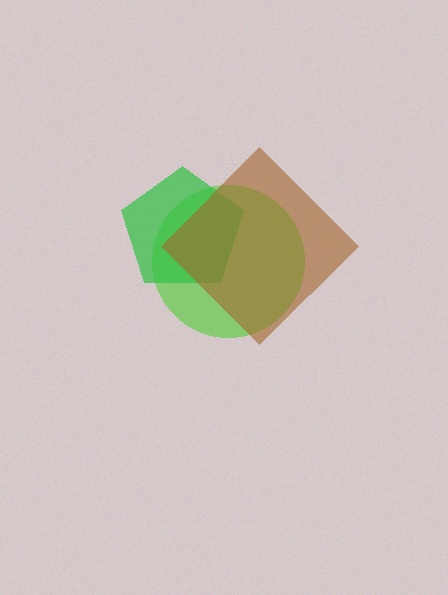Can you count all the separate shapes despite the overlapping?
Yes, there are 3 separate shapes.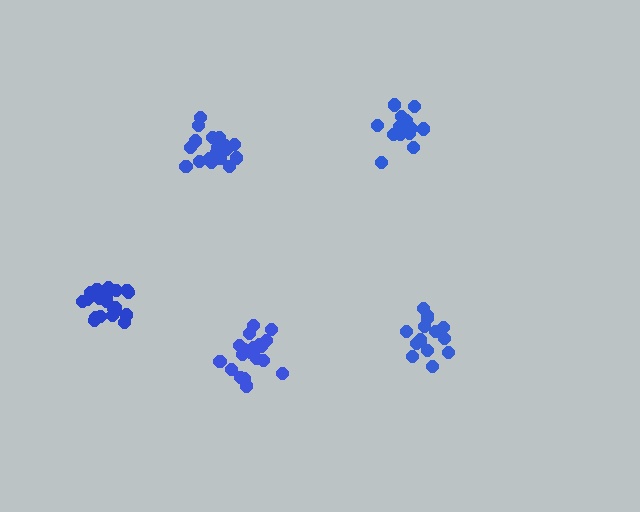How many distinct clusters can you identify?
There are 5 distinct clusters.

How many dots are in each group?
Group 1: 21 dots, Group 2: 18 dots, Group 3: 21 dots, Group 4: 20 dots, Group 5: 15 dots (95 total).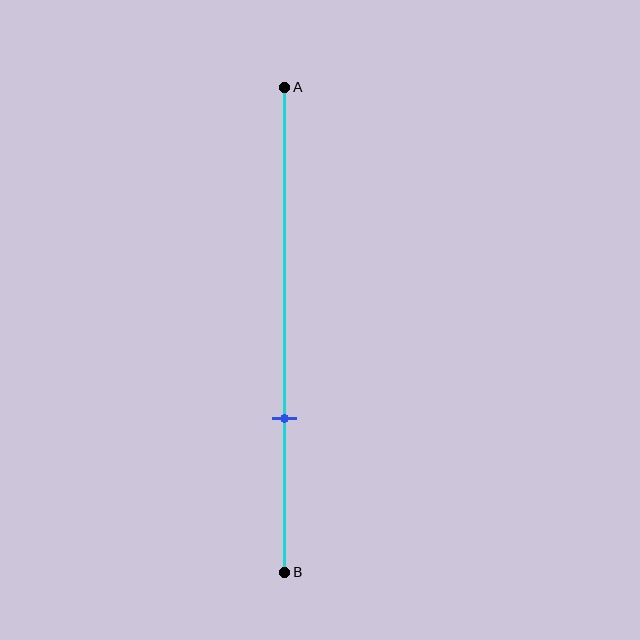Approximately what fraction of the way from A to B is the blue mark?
The blue mark is approximately 70% of the way from A to B.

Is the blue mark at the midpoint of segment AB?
No, the mark is at about 70% from A, not at the 50% midpoint.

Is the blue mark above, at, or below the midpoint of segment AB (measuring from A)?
The blue mark is below the midpoint of segment AB.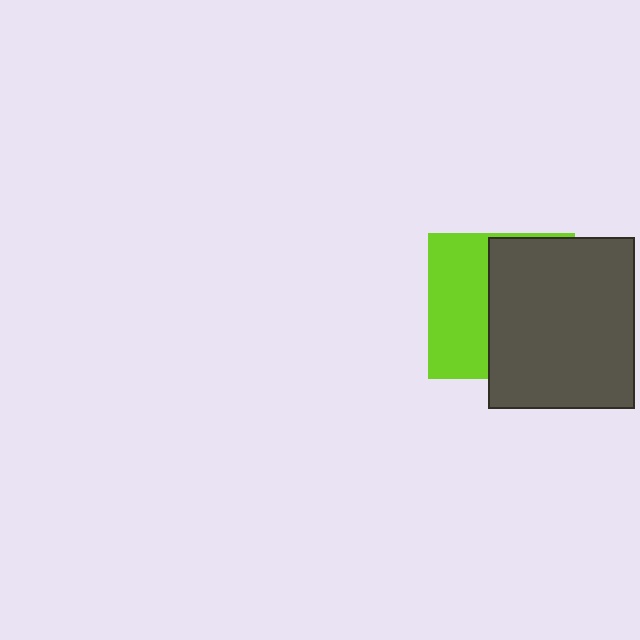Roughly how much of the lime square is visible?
A small part of it is visible (roughly 42%).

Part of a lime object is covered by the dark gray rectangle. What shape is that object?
It is a square.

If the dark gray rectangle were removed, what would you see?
You would see the complete lime square.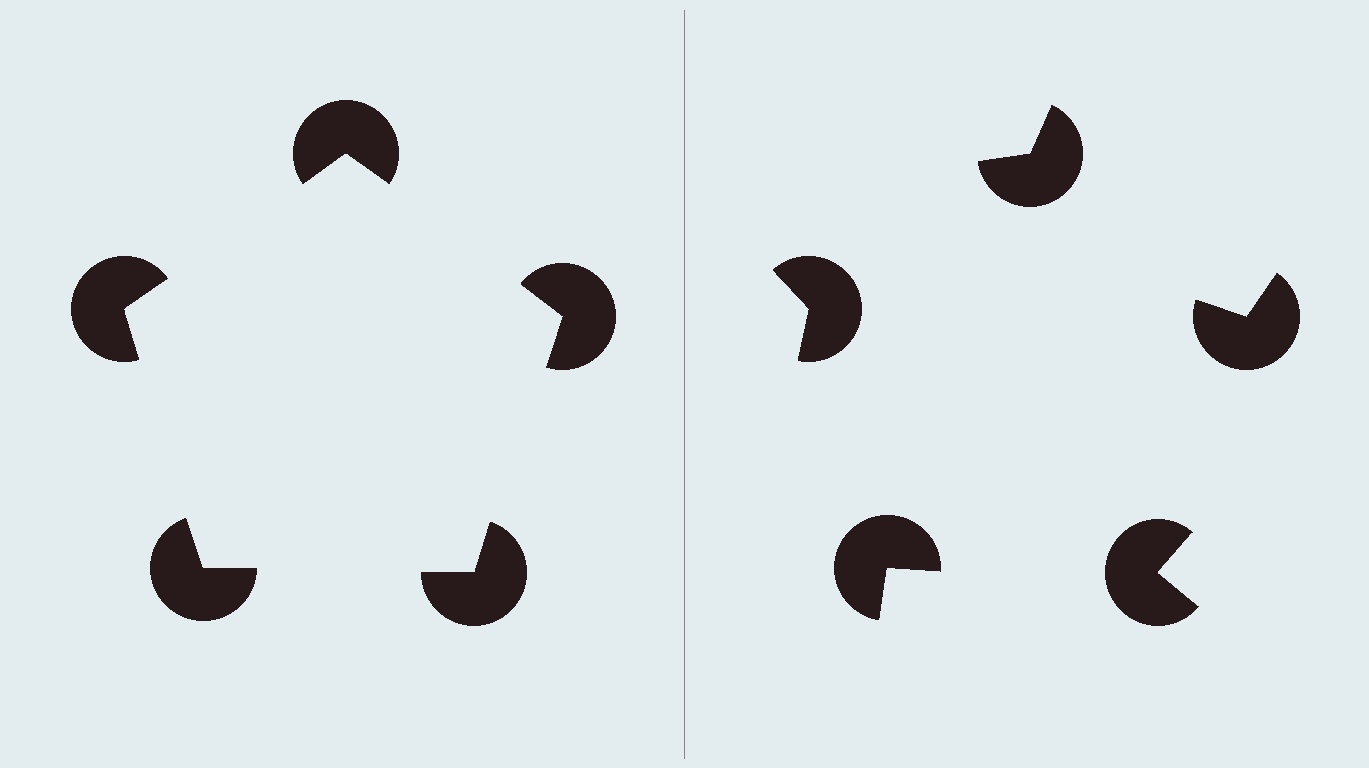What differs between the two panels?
The pac-man discs are positioned identically on both sides; only the wedge orientations differ. On the left they align to a pentagon; on the right they are misaligned.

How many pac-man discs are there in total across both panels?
10 — 5 on each side.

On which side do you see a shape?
An illusory pentagon appears on the left side. On the right side the wedge cuts are rotated, so no coherent shape forms.